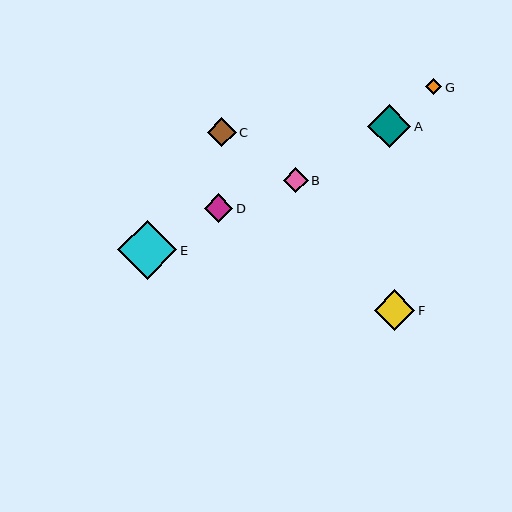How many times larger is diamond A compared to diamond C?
Diamond A is approximately 1.5 times the size of diamond C.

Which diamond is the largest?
Diamond E is the largest with a size of approximately 59 pixels.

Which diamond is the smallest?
Diamond G is the smallest with a size of approximately 16 pixels.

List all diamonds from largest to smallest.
From largest to smallest: E, A, F, C, D, B, G.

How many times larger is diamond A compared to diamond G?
Diamond A is approximately 2.7 times the size of diamond G.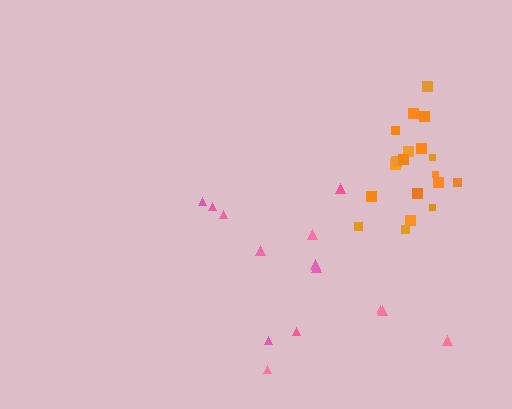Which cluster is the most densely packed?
Orange.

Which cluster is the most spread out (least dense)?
Pink.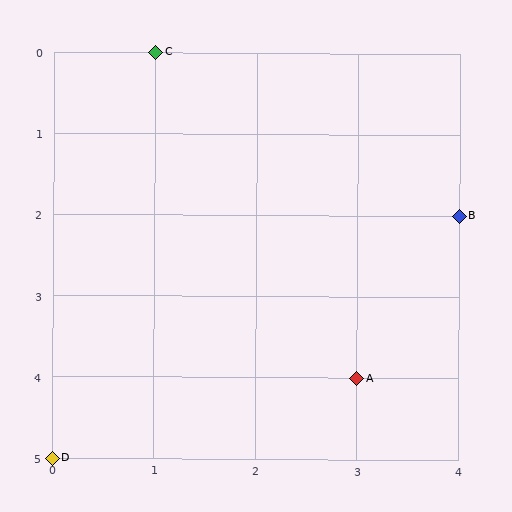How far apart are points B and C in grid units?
Points B and C are 3 columns and 2 rows apart (about 3.6 grid units diagonally).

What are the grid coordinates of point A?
Point A is at grid coordinates (3, 4).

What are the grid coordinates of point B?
Point B is at grid coordinates (4, 2).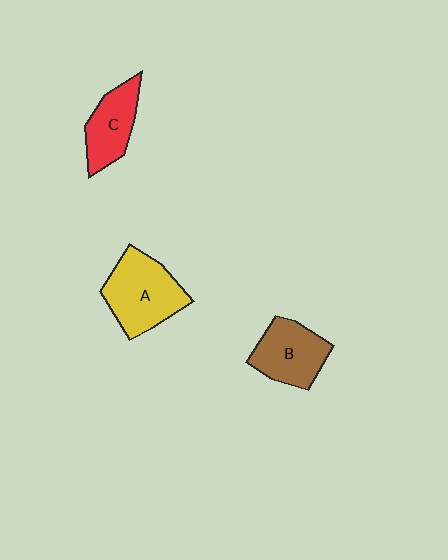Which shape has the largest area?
Shape A (yellow).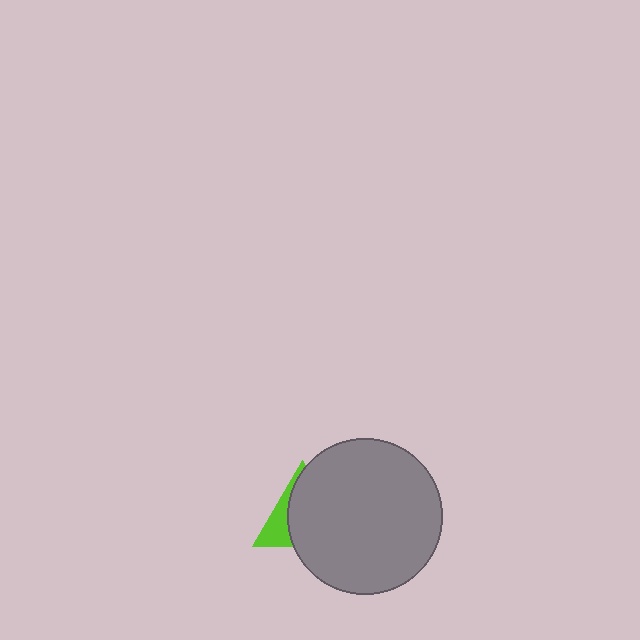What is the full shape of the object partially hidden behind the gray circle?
The partially hidden object is a lime triangle.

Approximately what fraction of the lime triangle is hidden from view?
Roughly 70% of the lime triangle is hidden behind the gray circle.